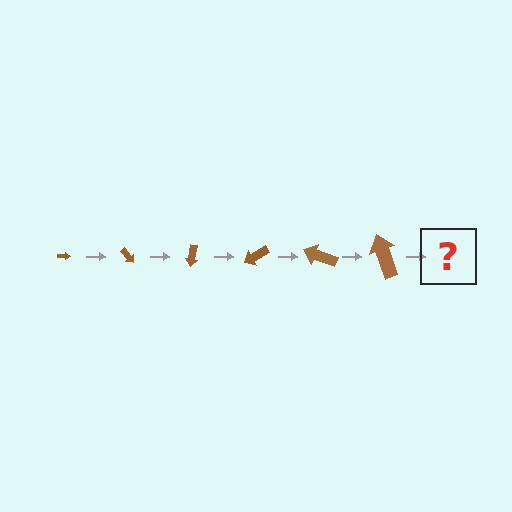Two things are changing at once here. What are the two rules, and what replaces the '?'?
The two rules are that the arrow grows larger each step and it rotates 50 degrees each step. The '?' should be an arrow, larger than the previous one and rotated 300 degrees from the start.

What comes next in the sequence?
The next element should be an arrow, larger than the previous one and rotated 300 degrees from the start.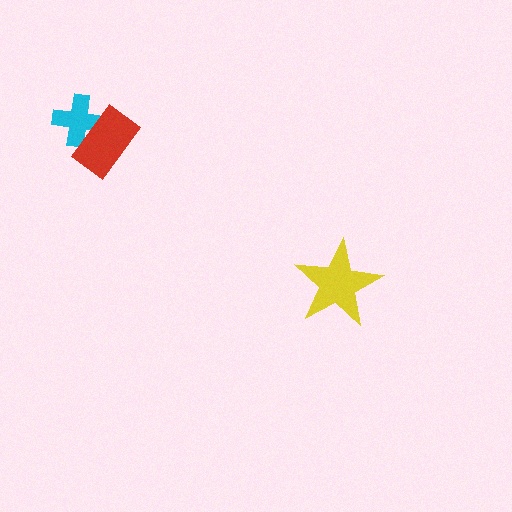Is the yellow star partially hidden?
No, no other shape covers it.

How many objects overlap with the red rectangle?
1 object overlaps with the red rectangle.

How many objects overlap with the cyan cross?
1 object overlaps with the cyan cross.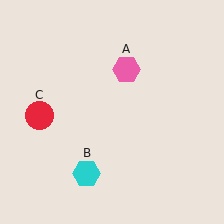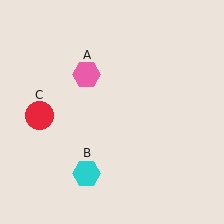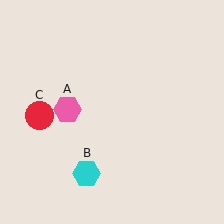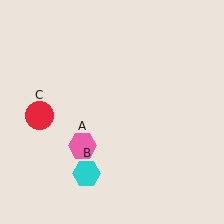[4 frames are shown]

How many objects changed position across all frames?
1 object changed position: pink hexagon (object A).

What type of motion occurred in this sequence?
The pink hexagon (object A) rotated counterclockwise around the center of the scene.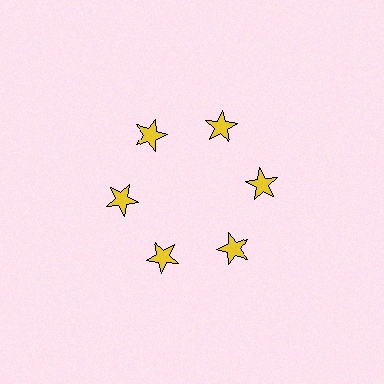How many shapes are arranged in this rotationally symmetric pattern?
There are 6 shapes, arranged in 6 groups of 1.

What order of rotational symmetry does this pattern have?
This pattern has 6-fold rotational symmetry.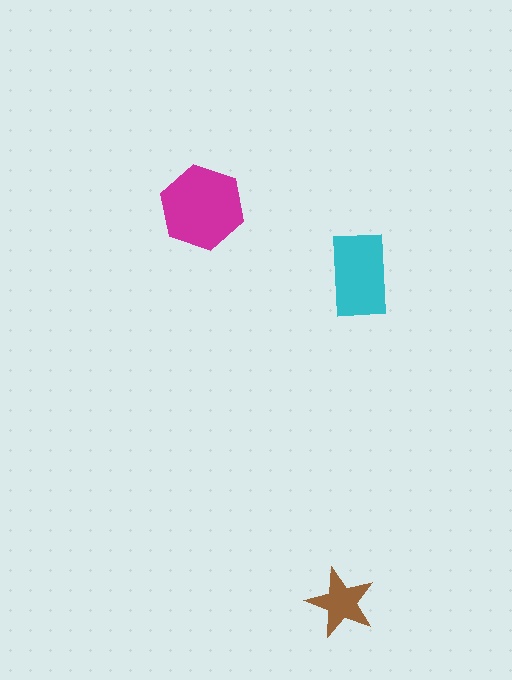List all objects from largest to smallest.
The magenta hexagon, the cyan rectangle, the brown star.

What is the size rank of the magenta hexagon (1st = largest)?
1st.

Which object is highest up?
The magenta hexagon is topmost.